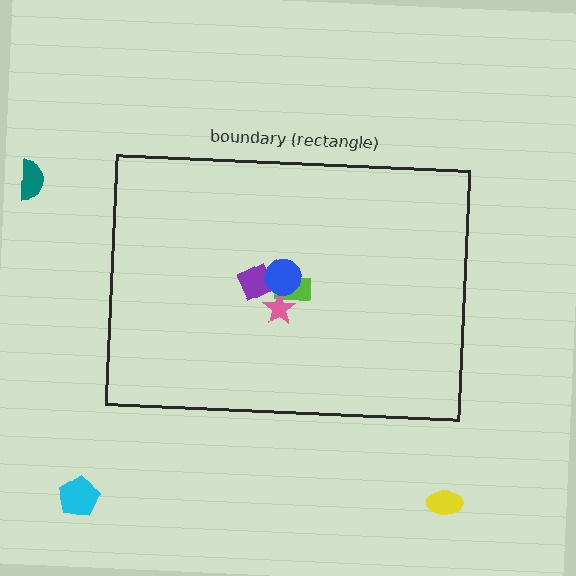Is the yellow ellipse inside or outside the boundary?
Outside.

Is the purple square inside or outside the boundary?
Inside.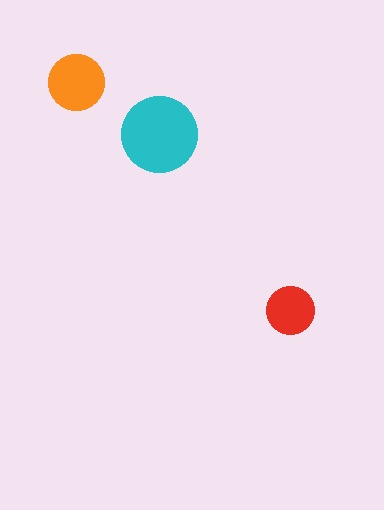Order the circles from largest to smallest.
the cyan one, the orange one, the red one.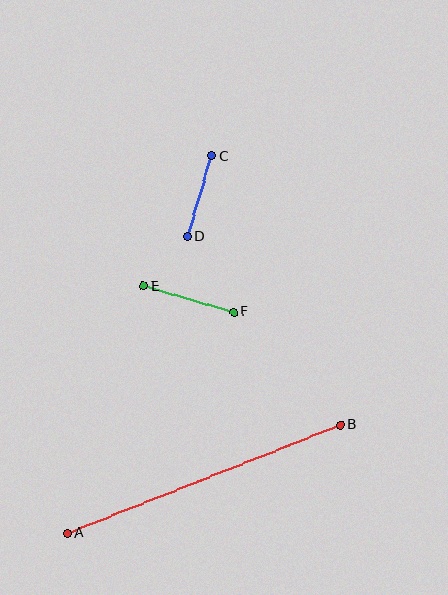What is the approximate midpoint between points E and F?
The midpoint is at approximately (189, 299) pixels.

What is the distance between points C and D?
The distance is approximately 84 pixels.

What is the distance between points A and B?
The distance is approximately 293 pixels.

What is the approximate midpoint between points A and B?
The midpoint is at approximately (204, 479) pixels.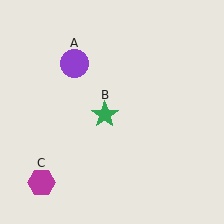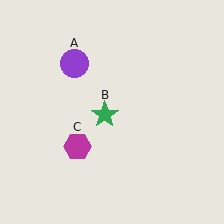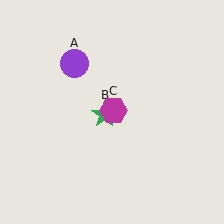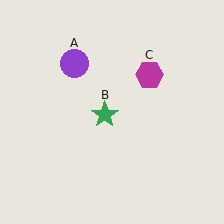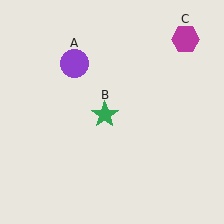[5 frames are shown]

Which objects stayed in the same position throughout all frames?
Purple circle (object A) and green star (object B) remained stationary.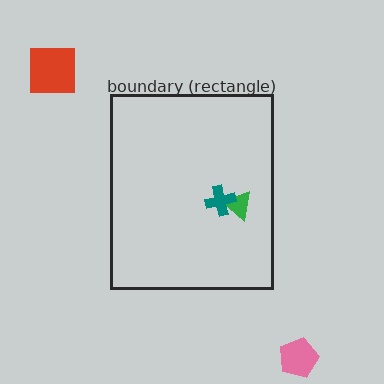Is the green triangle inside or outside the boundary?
Inside.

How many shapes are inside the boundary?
2 inside, 2 outside.